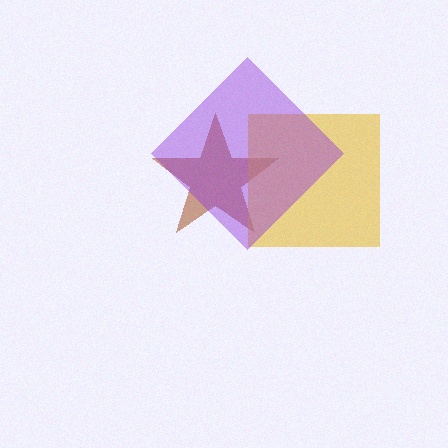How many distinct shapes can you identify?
There are 3 distinct shapes: a brown star, a yellow square, a purple diamond.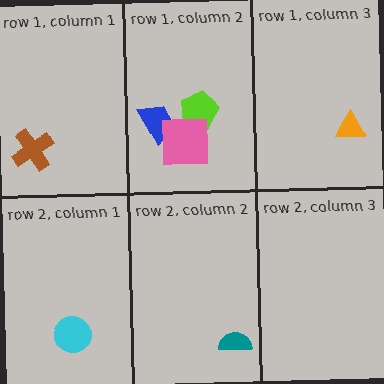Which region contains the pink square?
The row 1, column 2 region.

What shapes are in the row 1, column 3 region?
The orange triangle.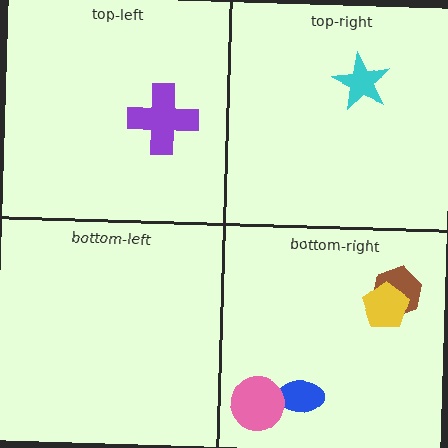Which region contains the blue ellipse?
The bottom-right region.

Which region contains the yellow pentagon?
The bottom-right region.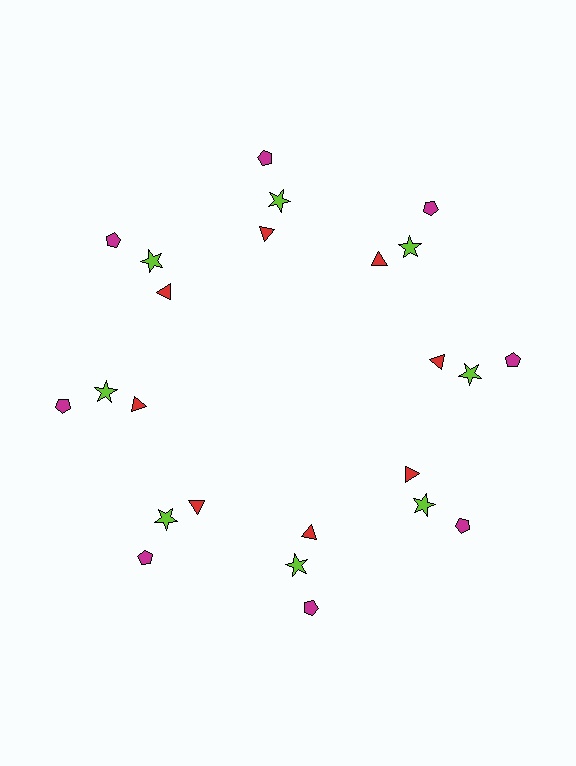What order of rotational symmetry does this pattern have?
This pattern has 8-fold rotational symmetry.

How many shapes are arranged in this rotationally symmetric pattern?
There are 24 shapes, arranged in 8 groups of 3.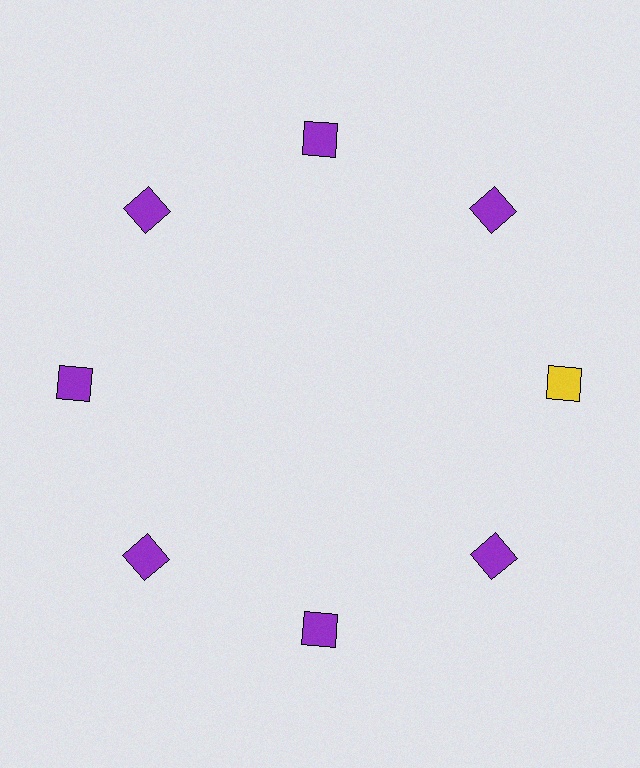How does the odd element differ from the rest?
It has a different color: yellow instead of purple.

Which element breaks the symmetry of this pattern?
The yellow square at roughly the 3 o'clock position breaks the symmetry. All other shapes are purple squares.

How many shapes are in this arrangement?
There are 8 shapes arranged in a ring pattern.